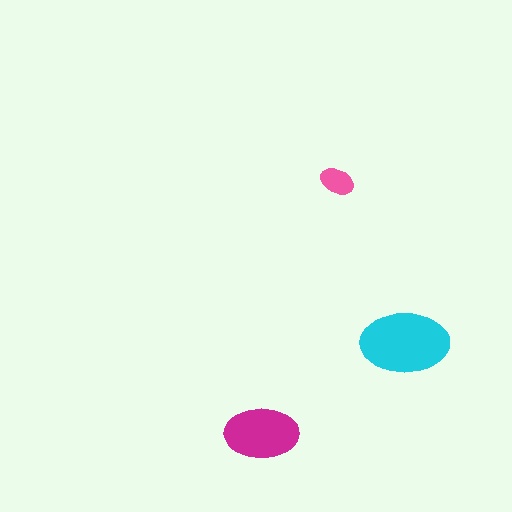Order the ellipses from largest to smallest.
the cyan one, the magenta one, the pink one.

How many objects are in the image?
There are 3 objects in the image.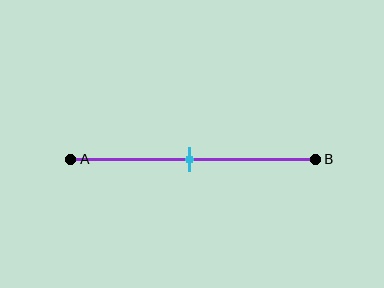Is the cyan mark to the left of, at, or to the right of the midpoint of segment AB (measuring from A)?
The cyan mark is approximately at the midpoint of segment AB.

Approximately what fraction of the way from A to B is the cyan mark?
The cyan mark is approximately 50% of the way from A to B.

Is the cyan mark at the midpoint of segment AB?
Yes, the mark is approximately at the midpoint.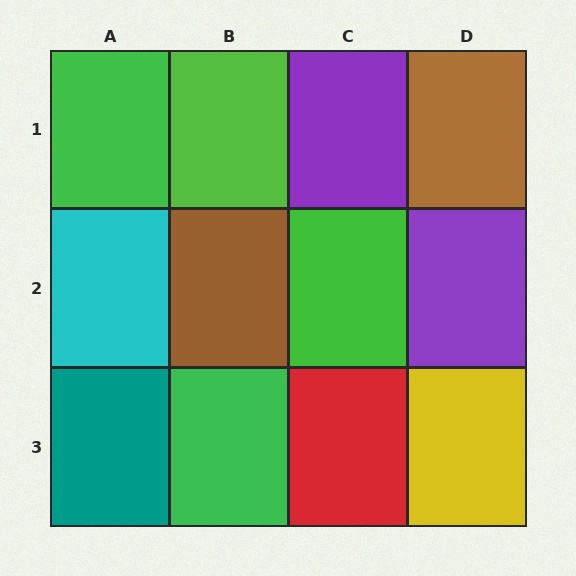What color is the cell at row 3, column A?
Teal.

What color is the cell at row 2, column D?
Purple.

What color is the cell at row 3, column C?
Red.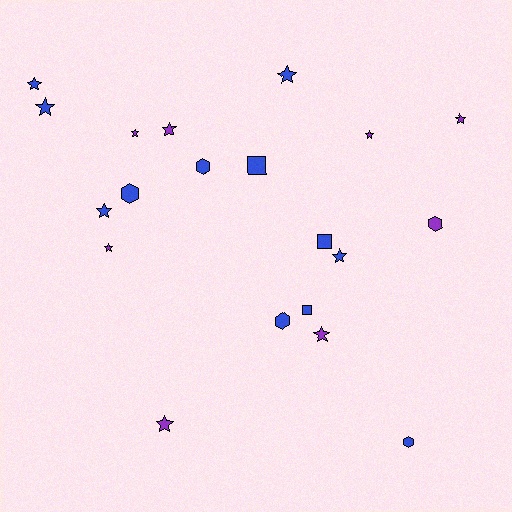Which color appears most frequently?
Blue, with 12 objects.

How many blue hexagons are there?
There are 4 blue hexagons.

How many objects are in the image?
There are 20 objects.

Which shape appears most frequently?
Star, with 12 objects.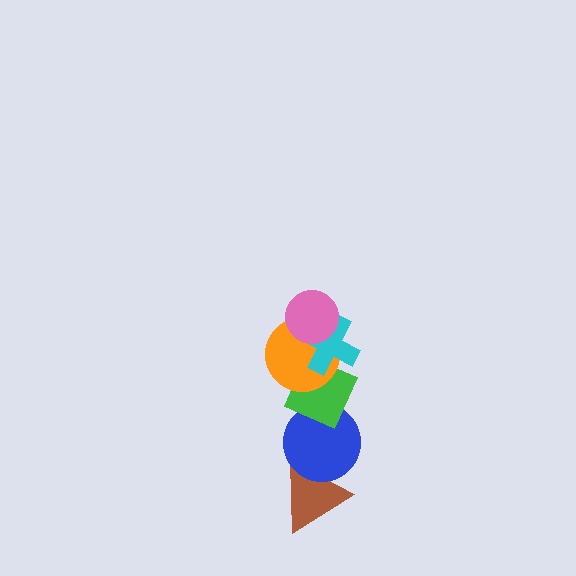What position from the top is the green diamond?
The green diamond is 4th from the top.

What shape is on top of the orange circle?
The cyan cross is on top of the orange circle.